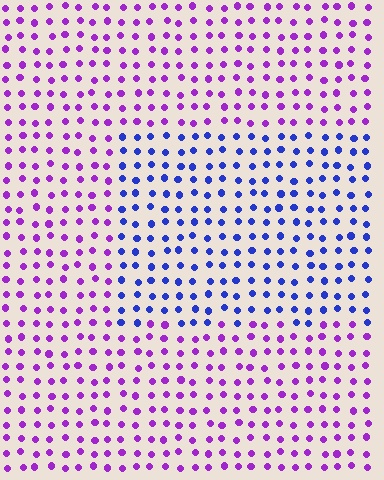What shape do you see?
I see a rectangle.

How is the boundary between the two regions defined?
The boundary is defined purely by a slight shift in hue (about 51 degrees). Spacing, size, and orientation are identical on both sides.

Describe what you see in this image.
The image is filled with small purple elements in a uniform arrangement. A rectangle-shaped region is visible where the elements are tinted to a slightly different hue, forming a subtle color boundary.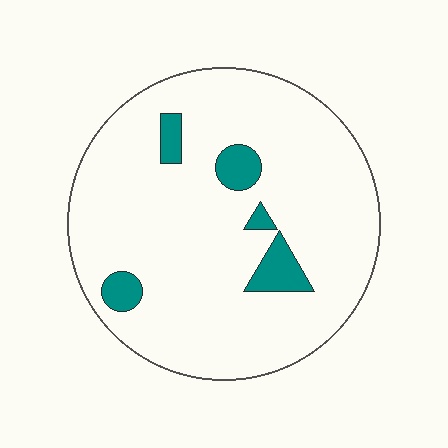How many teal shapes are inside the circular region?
5.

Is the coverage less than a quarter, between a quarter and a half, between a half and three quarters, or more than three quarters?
Less than a quarter.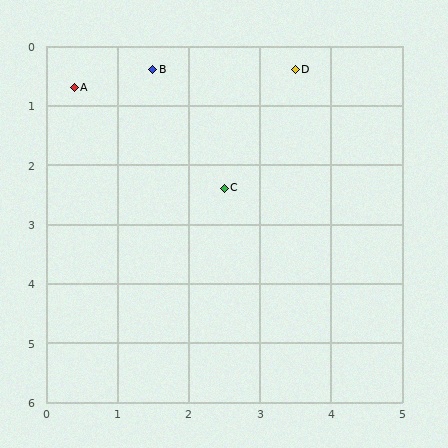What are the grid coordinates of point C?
Point C is at approximately (2.5, 2.4).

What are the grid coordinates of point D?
Point D is at approximately (3.5, 0.4).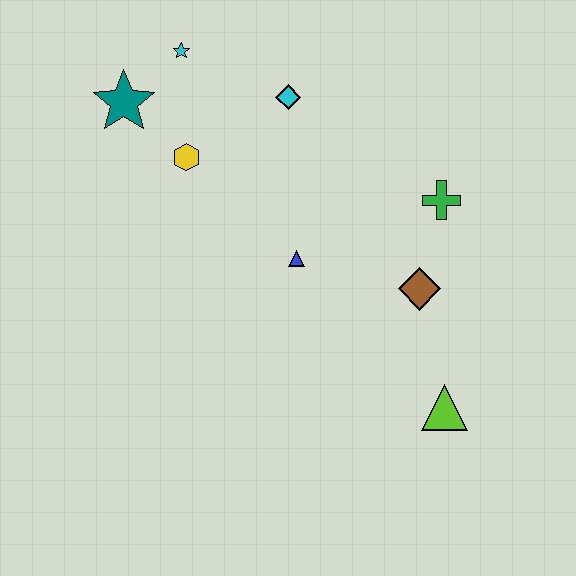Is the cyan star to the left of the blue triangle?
Yes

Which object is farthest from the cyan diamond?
The lime triangle is farthest from the cyan diamond.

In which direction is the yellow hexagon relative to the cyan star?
The yellow hexagon is below the cyan star.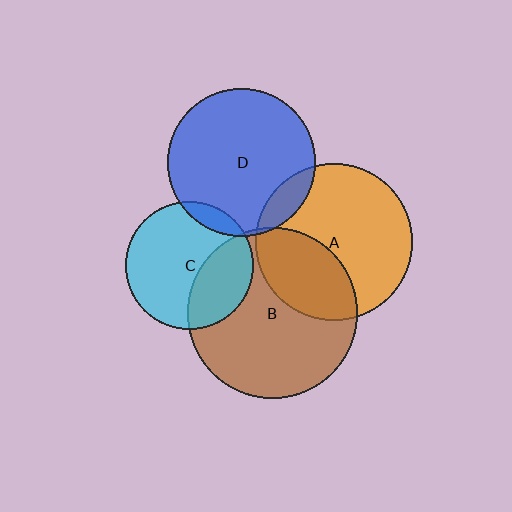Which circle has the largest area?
Circle B (brown).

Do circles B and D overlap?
Yes.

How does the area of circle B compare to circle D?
Approximately 1.3 times.